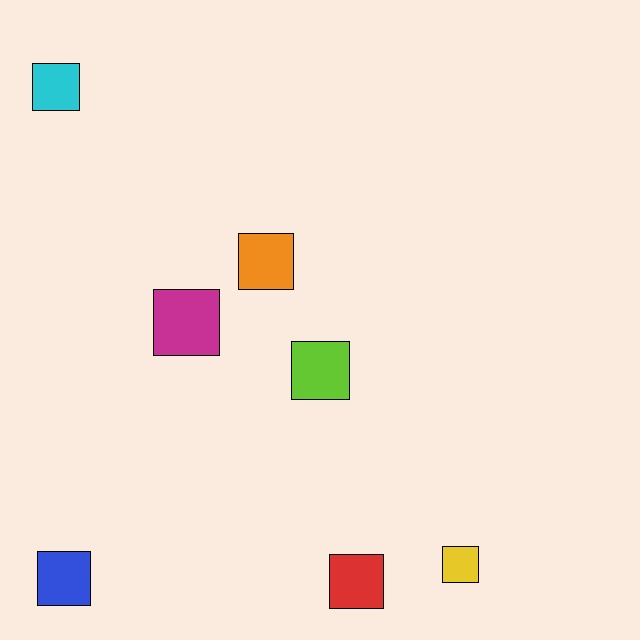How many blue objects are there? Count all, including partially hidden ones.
There is 1 blue object.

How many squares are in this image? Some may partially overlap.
There are 7 squares.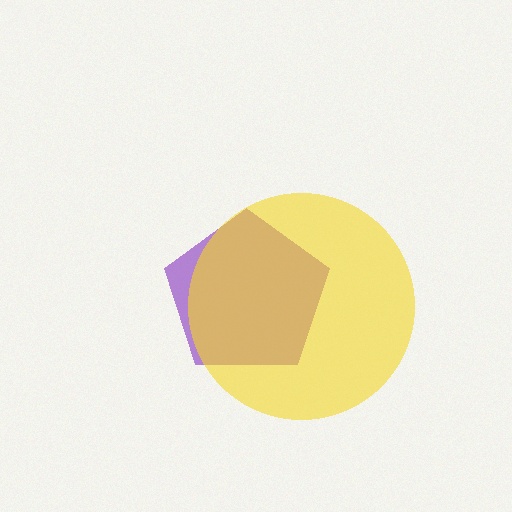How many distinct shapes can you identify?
There are 2 distinct shapes: a purple pentagon, a yellow circle.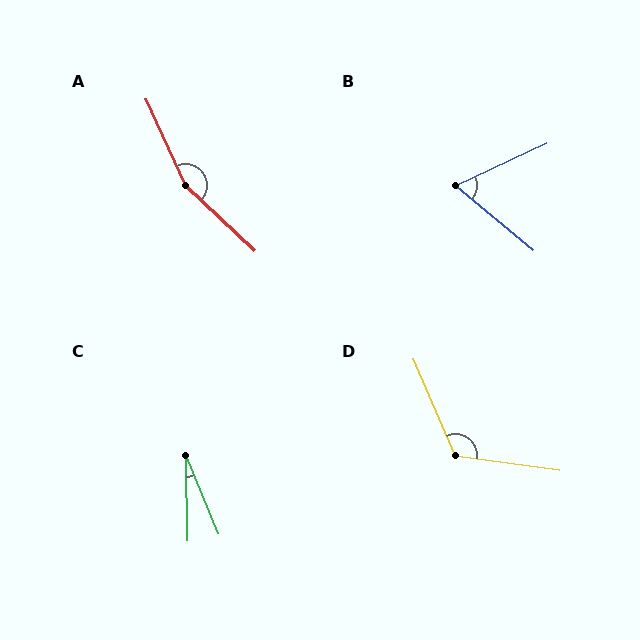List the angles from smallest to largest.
C (22°), B (65°), D (121°), A (158°).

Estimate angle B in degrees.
Approximately 65 degrees.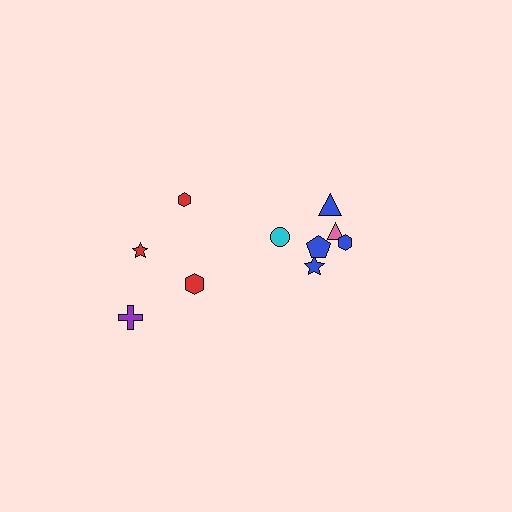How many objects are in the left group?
There are 4 objects.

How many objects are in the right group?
There are 6 objects.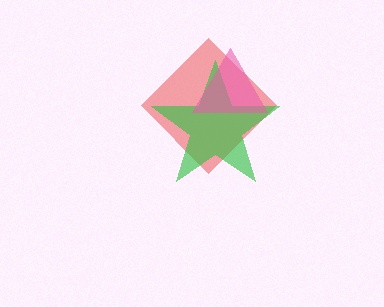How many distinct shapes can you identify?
There are 3 distinct shapes: a red diamond, a green star, a pink triangle.